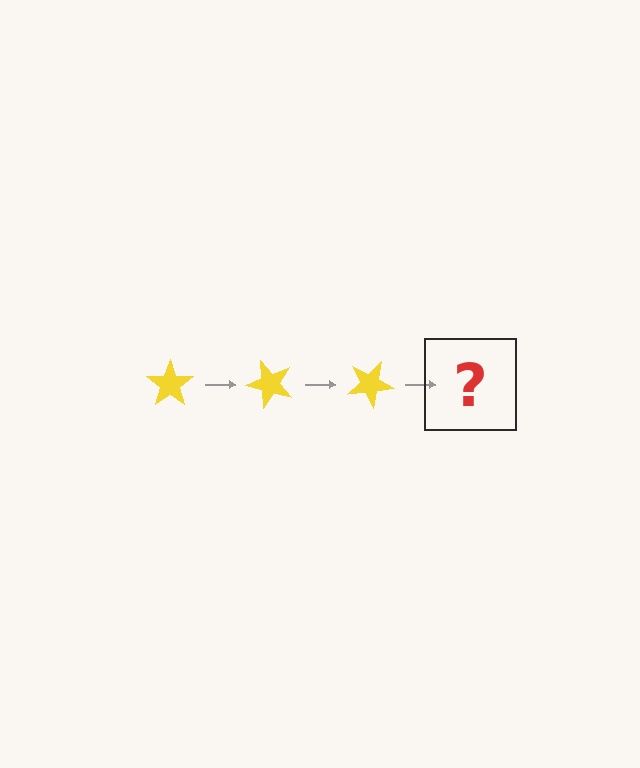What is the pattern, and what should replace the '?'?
The pattern is that the star rotates 50 degrees each step. The '?' should be a yellow star rotated 150 degrees.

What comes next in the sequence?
The next element should be a yellow star rotated 150 degrees.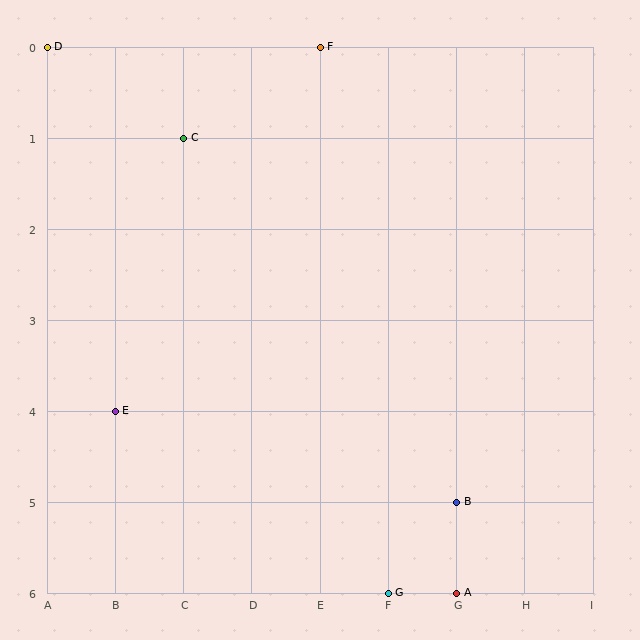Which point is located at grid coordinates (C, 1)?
Point C is at (C, 1).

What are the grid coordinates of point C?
Point C is at grid coordinates (C, 1).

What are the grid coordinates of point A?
Point A is at grid coordinates (G, 6).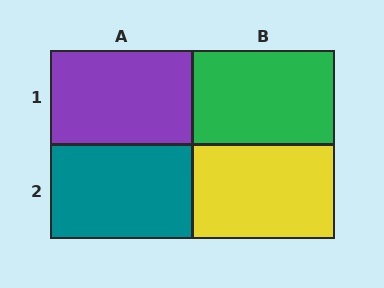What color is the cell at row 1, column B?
Green.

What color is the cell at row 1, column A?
Purple.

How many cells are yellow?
1 cell is yellow.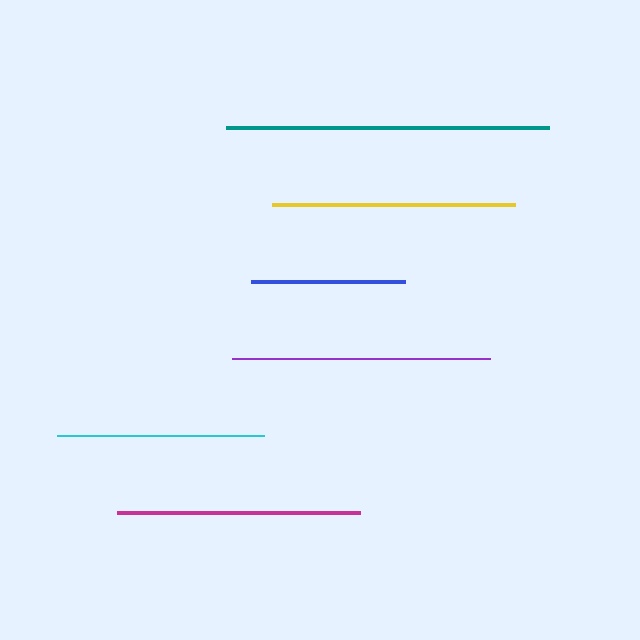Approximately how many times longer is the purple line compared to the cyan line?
The purple line is approximately 1.2 times the length of the cyan line.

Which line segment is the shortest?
The blue line is the shortest at approximately 154 pixels.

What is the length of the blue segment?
The blue segment is approximately 154 pixels long.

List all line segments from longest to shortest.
From longest to shortest: teal, purple, yellow, magenta, cyan, blue.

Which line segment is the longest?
The teal line is the longest at approximately 324 pixels.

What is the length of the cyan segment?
The cyan segment is approximately 207 pixels long.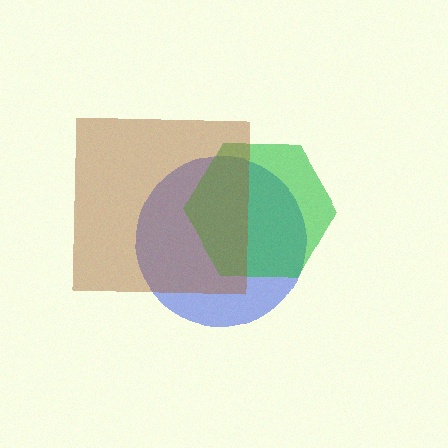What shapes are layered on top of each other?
The layered shapes are: a blue circle, a green hexagon, a brown square.